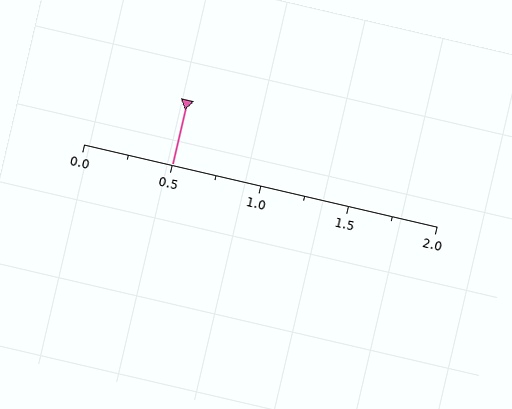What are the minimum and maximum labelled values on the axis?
The axis runs from 0.0 to 2.0.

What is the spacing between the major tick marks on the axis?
The major ticks are spaced 0.5 apart.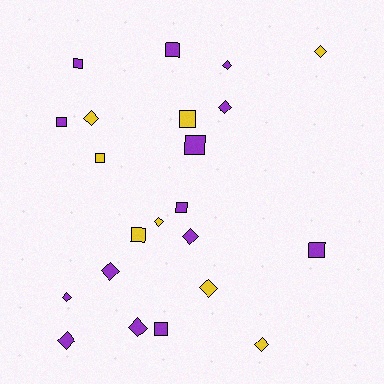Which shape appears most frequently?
Diamond, with 12 objects.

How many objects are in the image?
There are 22 objects.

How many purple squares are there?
There are 7 purple squares.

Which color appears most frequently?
Purple, with 14 objects.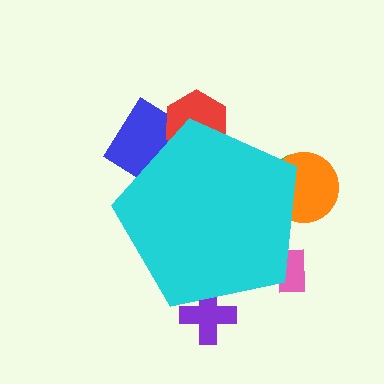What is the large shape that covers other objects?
A cyan pentagon.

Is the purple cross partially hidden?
Yes, the purple cross is partially hidden behind the cyan pentagon.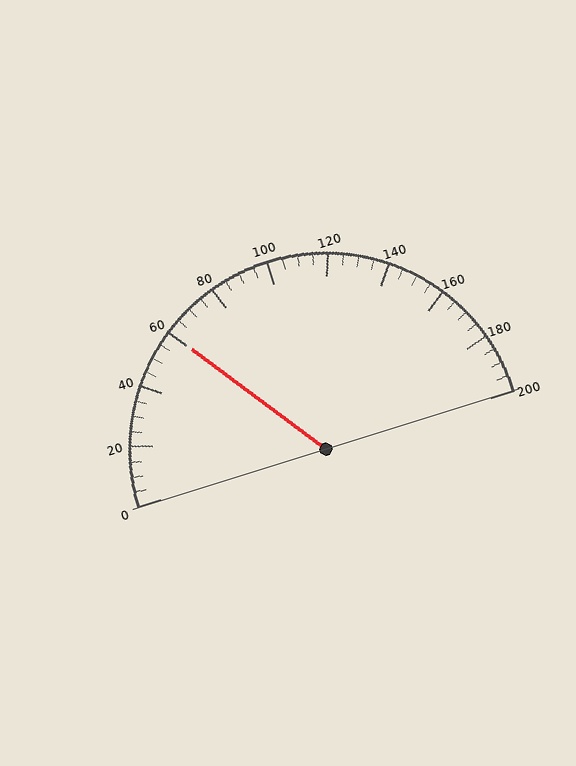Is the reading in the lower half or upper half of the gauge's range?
The reading is in the lower half of the range (0 to 200).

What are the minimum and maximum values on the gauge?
The gauge ranges from 0 to 200.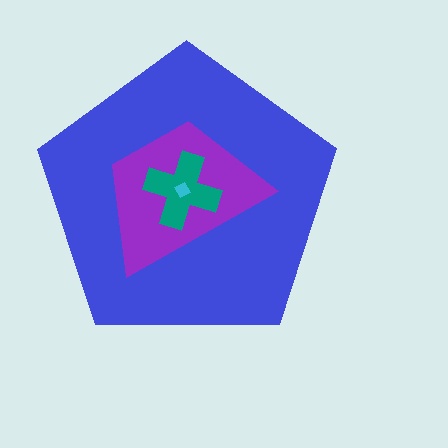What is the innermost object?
The cyan diamond.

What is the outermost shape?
The blue pentagon.